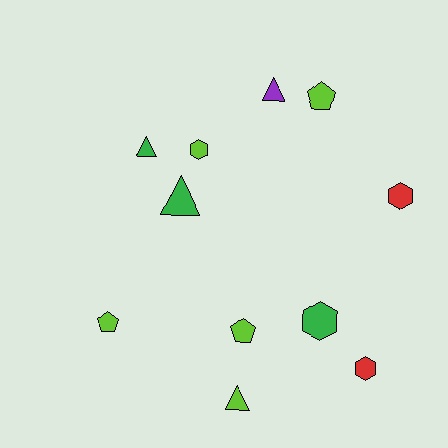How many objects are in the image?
There are 11 objects.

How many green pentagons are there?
There are no green pentagons.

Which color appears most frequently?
Lime, with 5 objects.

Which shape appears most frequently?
Triangle, with 4 objects.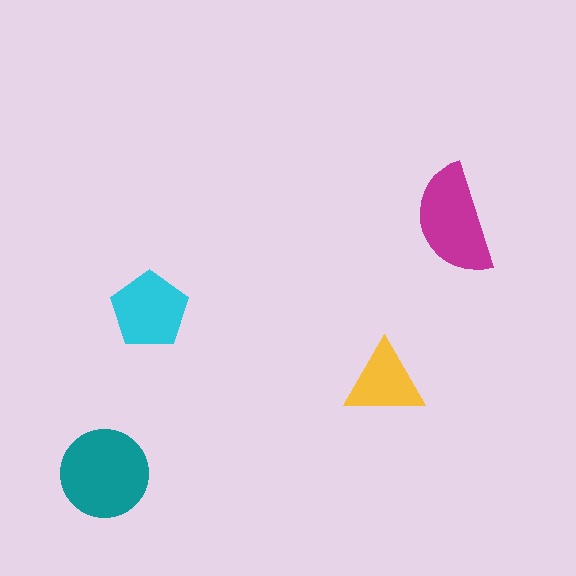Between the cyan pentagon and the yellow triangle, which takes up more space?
The cyan pentagon.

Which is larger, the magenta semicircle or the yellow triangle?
The magenta semicircle.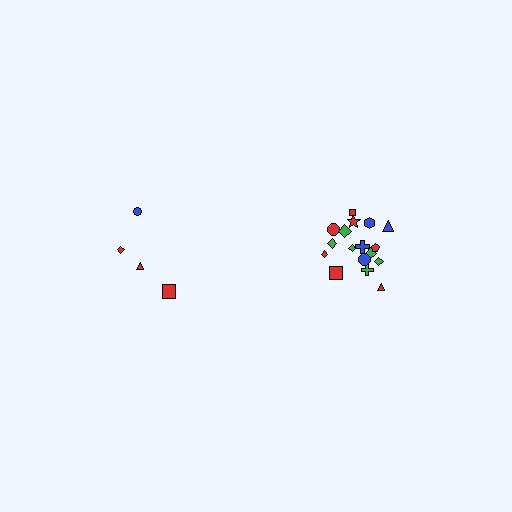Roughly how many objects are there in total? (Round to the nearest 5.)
Roughly 20 objects in total.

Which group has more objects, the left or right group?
The right group.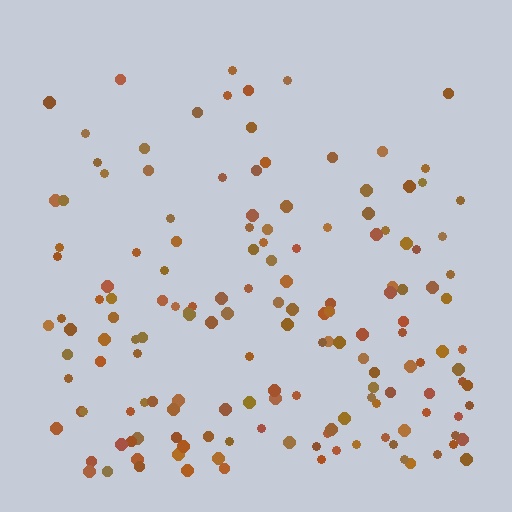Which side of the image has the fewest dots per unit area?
The top.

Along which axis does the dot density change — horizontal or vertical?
Vertical.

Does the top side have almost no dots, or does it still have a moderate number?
Still a moderate number, just noticeably fewer than the bottom.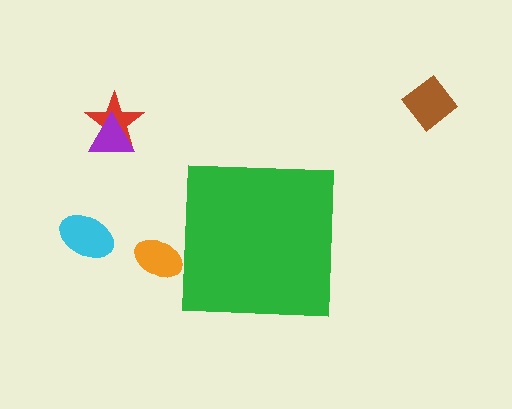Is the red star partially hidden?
No, the red star is fully visible.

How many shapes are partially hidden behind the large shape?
1 shape is partially hidden.